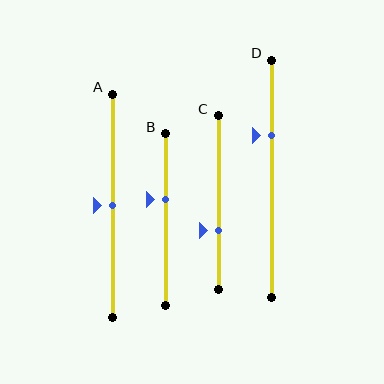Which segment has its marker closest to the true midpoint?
Segment A has its marker closest to the true midpoint.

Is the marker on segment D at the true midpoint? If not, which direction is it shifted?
No, the marker on segment D is shifted upward by about 18% of the segment length.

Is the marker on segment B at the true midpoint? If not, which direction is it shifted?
No, the marker on segment B is shifted upward by about 11% of the segment length.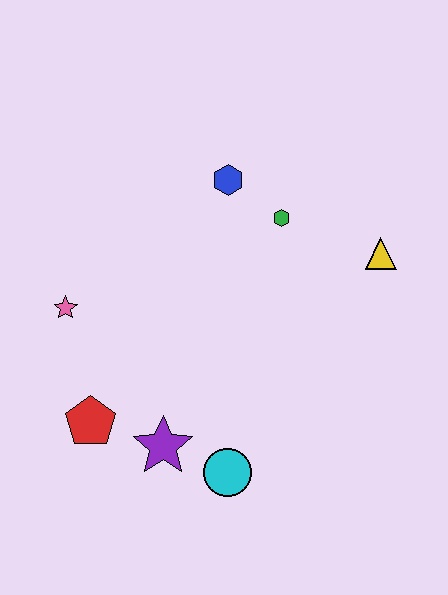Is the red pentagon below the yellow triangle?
Yes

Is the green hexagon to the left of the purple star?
No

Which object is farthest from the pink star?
The yellow triangle is farthest from the pink star.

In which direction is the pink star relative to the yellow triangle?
The pink star is to the left of the yellow triangle.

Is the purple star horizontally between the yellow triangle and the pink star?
Yes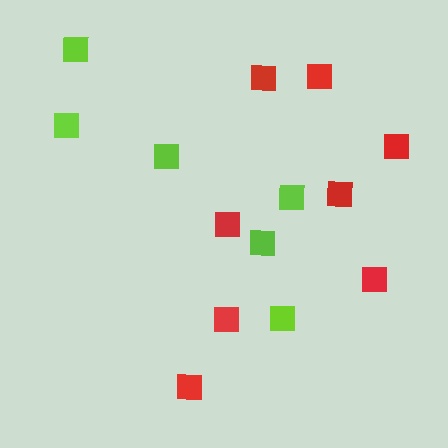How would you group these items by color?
There are 2 groups: one group of red squares (8) and one group of lime squares (6).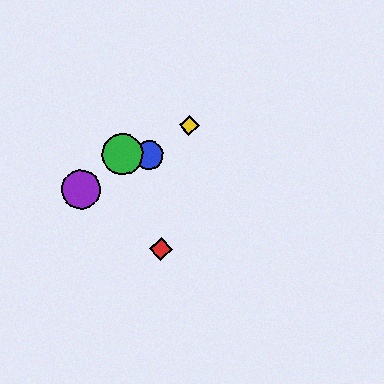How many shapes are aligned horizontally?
2 shapes (the blue circle, the green circle) are aligned horizontally.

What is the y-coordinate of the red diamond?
The red diamond is at y≈249.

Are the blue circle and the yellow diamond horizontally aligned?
No, the blue circle is at y≈155 and the yellow diamond is at y≈125.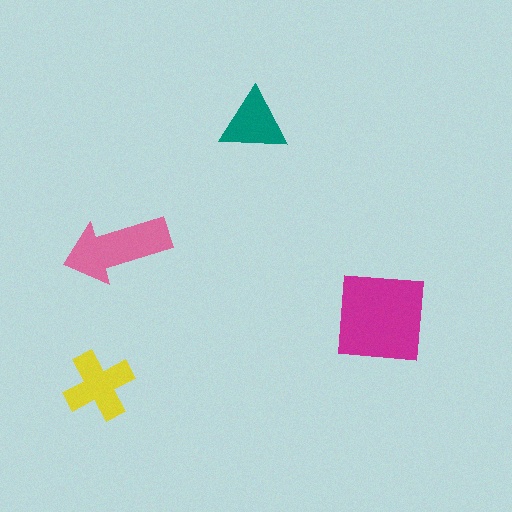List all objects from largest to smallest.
The magenta square, the pink arrow, the yellow cross, the teal triangle.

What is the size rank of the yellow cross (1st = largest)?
3rd.